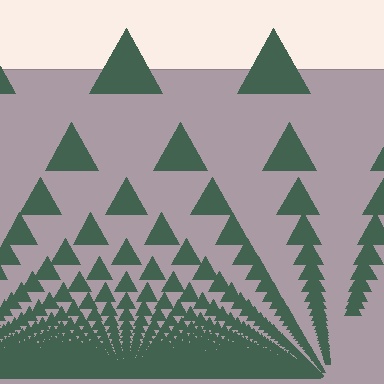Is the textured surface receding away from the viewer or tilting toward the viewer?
The surface appears to tilt toward the viewer. Texture elements get larger and sparser toward the top.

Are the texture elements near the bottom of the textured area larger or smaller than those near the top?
Smaller. The gradient is inverted — elements near the bottom are smaller and denser.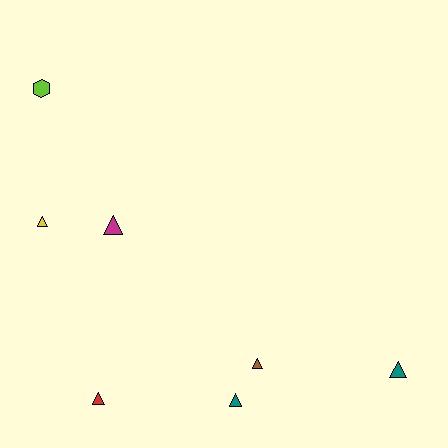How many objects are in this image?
There are 7 objects.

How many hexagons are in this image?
There is 1 hexagon.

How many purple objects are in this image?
There are no purple objects.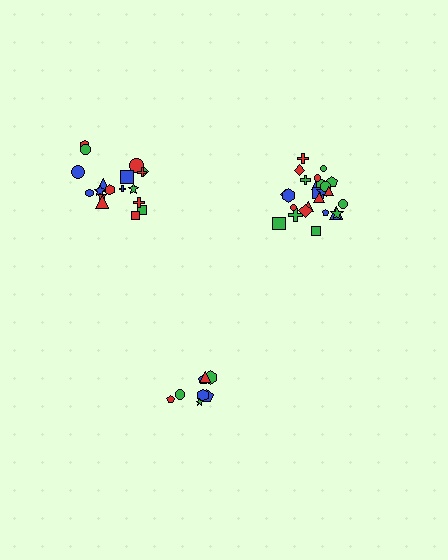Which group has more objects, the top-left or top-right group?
The top-right group.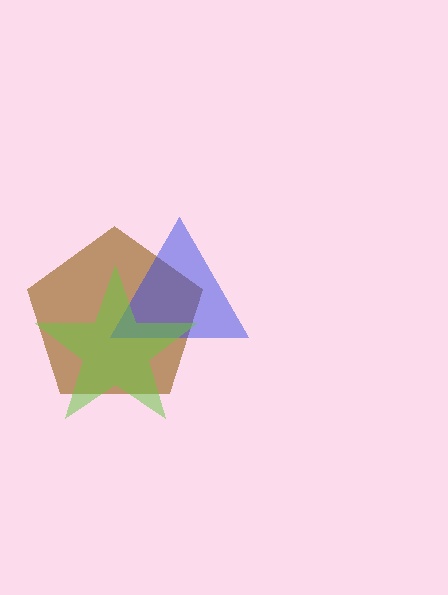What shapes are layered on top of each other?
The layered shapes are: a brown pentagon, a blue triangle, a lime star.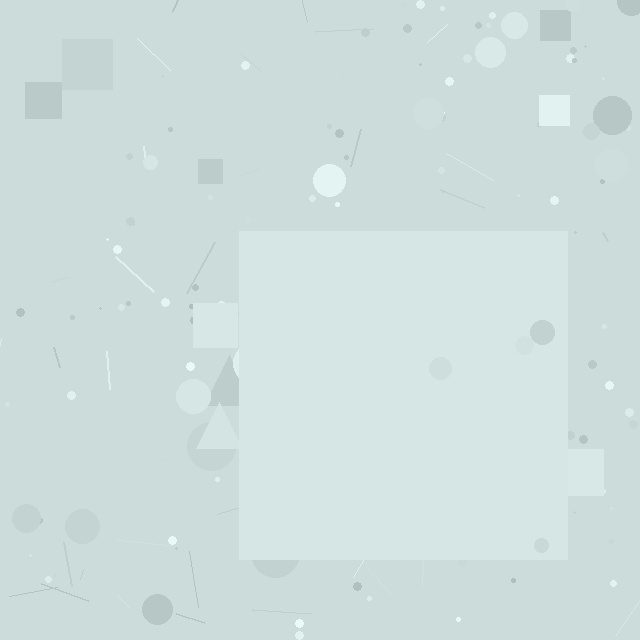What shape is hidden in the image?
A square is hidden in the image.